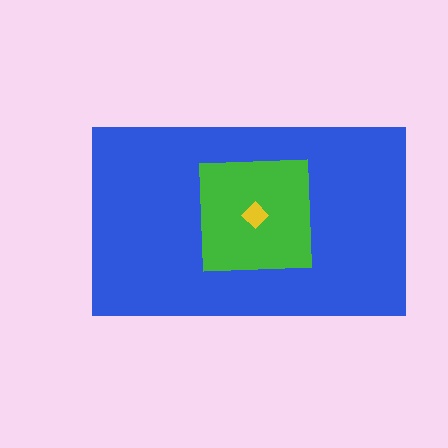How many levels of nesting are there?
3.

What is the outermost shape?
The blue rectangle.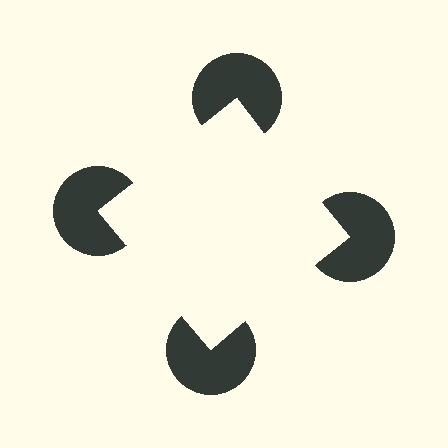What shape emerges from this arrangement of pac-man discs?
An illusory square — its edges are inferred from the aligned wedge cuts in the pac-man discs, not physically drawn.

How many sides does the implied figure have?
4 sides.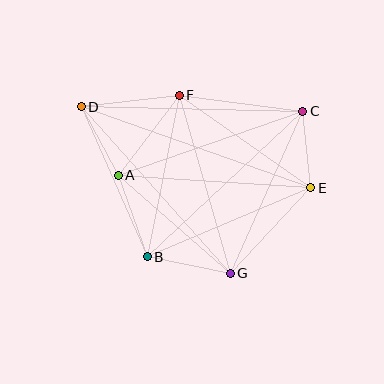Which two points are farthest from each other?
Points D and E are farthest from each other.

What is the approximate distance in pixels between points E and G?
The distance between E and G is approximately 118 pixels.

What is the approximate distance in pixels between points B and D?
The distance between B and D is approximately 164 pixels.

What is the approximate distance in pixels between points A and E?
The distance between A and E is approximately 193 pixels.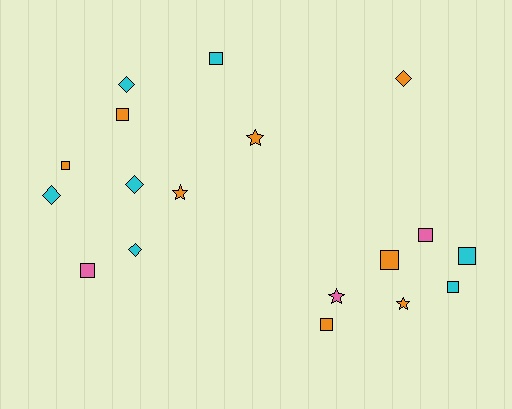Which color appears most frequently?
Orange, with 8 objects.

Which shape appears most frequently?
Square, with 9 objects.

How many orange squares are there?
There are 4 orange squares.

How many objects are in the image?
There are 18 objects.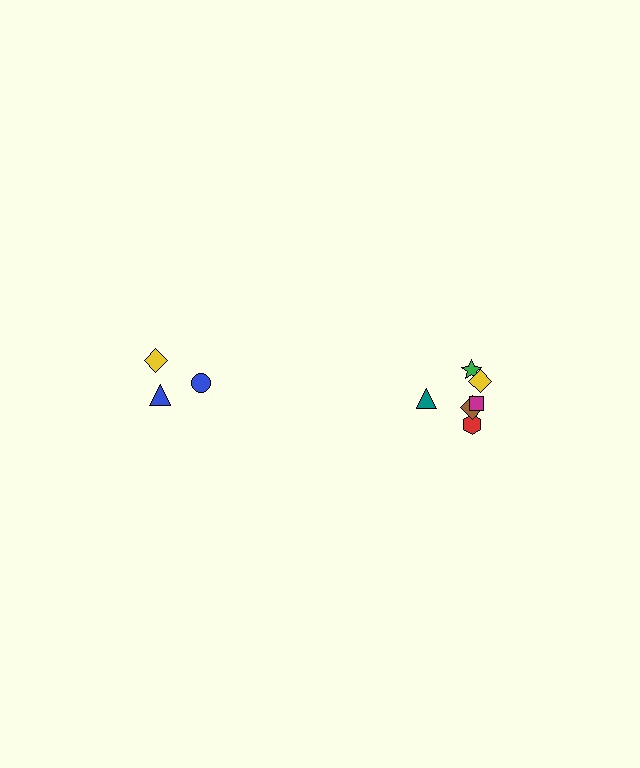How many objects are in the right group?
There are 6 objects.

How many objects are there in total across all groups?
There are 9 objects.